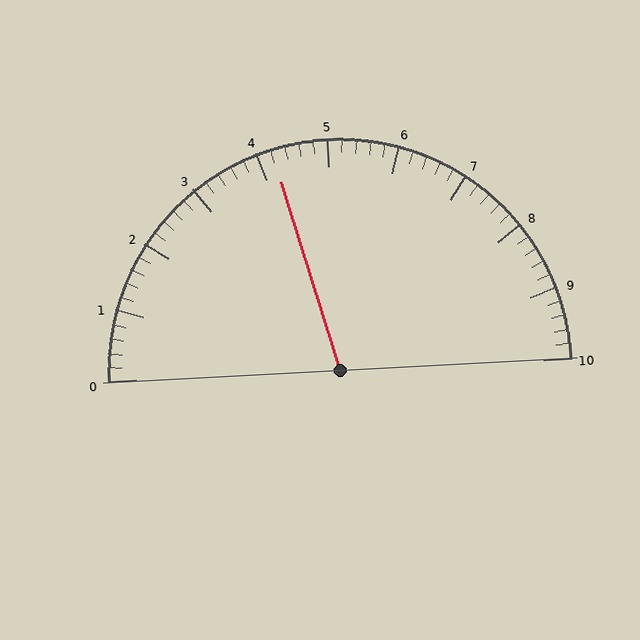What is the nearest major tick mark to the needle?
The nearest major tick mark is 4.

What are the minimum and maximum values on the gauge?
The gauge ranges from 0 to 10.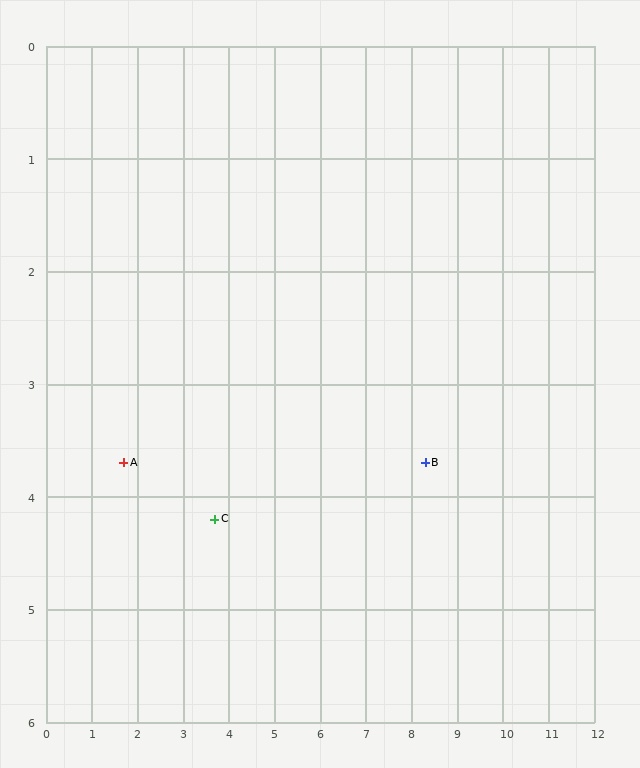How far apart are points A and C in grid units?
Points A and C are about 2.1 grid units apart.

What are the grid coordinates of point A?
Point A is at approximately (1.7, 3.7).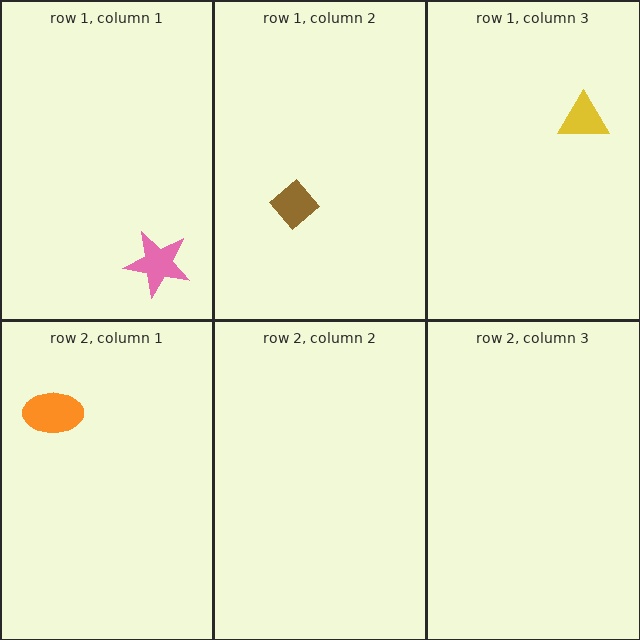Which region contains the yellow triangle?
The row 1, column 3 region.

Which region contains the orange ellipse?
The row 2, column 1 region.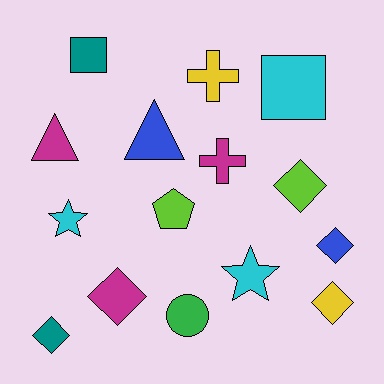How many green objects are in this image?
There is 1 green object.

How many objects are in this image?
There are 15 objects.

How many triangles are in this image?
There are 2 triangles.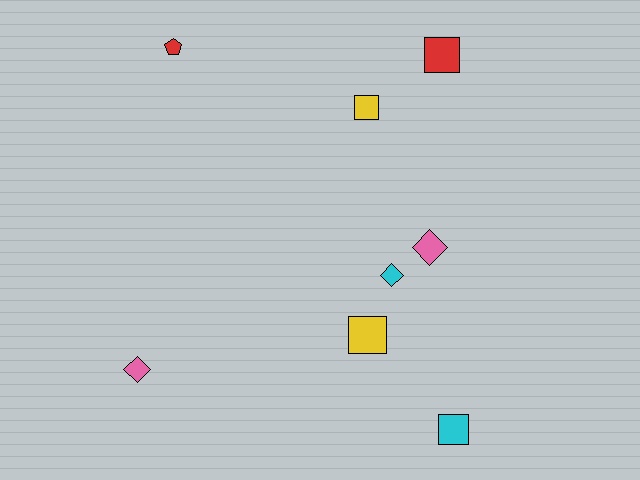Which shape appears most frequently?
Square, with 4 objects.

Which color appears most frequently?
Pink, with 2 objects.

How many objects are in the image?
There are 8 objects.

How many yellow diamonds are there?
There are no yellow diamonds.